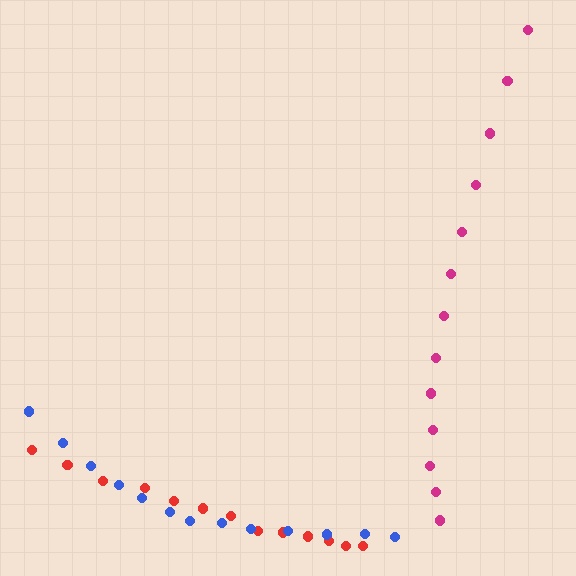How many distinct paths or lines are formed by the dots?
There are 3 distinct paths.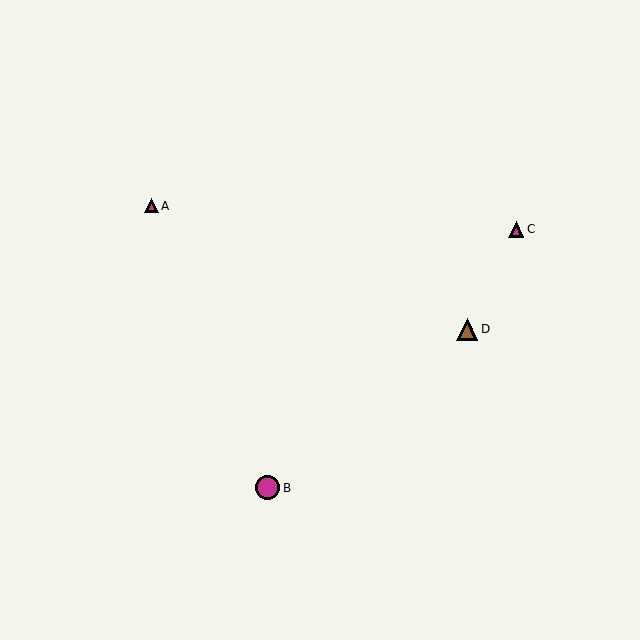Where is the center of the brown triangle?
The center of the brown triangle is at (467, 329).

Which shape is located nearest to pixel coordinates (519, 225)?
The magenta triangle (labeled C) at (516, 229) is nearest to that location.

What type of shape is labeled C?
Shape C is a magenta triangle.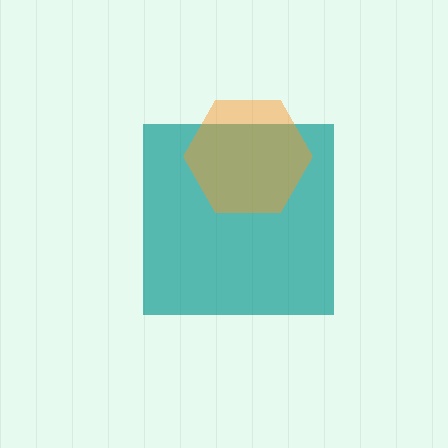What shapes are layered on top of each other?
The layered shapes are: a teal square, an orange hexagon.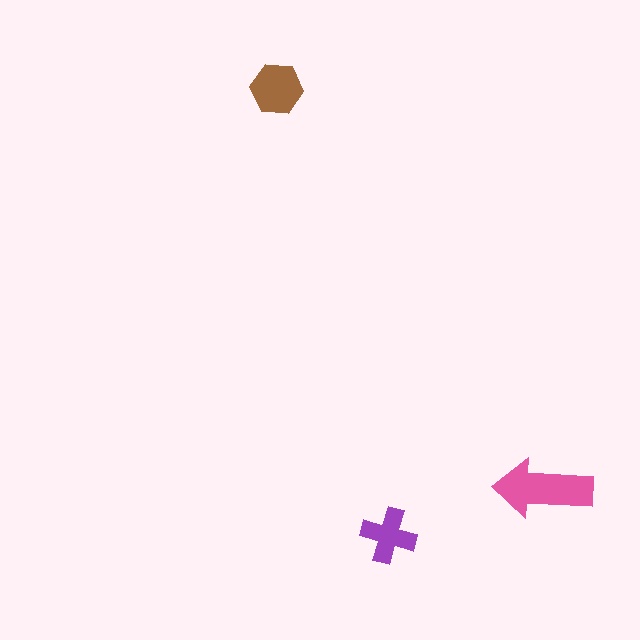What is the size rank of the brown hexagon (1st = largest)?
2nd.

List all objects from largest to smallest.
The pink arrow, the brown hexagon, the purple cross.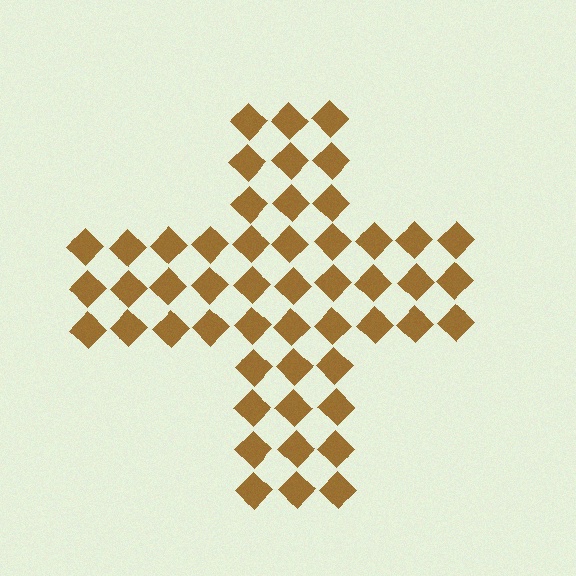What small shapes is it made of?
It is made of small diamonds.